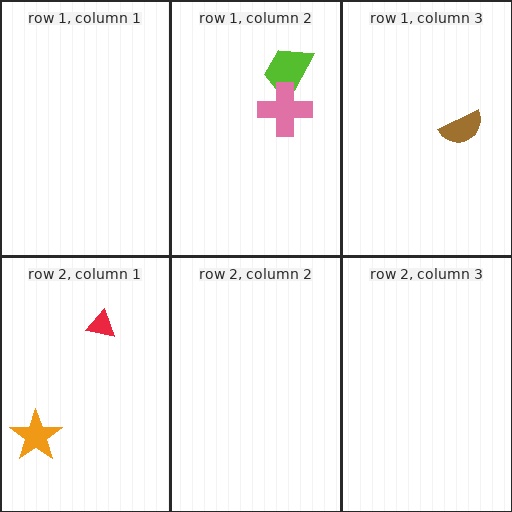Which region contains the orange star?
The row 2, column 1 region.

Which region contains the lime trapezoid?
The row 1, column 2 region.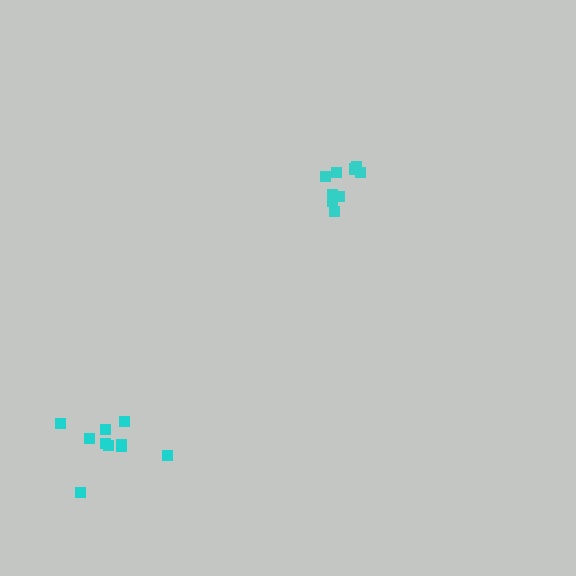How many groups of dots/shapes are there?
There are 2 groups.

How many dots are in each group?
Group 1: 9 dots, Group 2: 10 dots (19 total).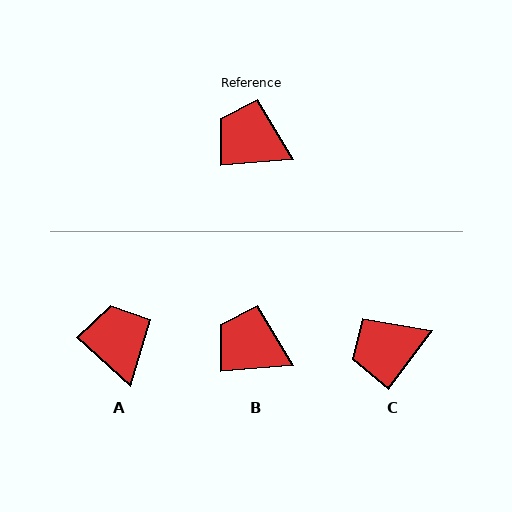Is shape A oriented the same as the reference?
No, it is off by about 47 degrees.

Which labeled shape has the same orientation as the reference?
B.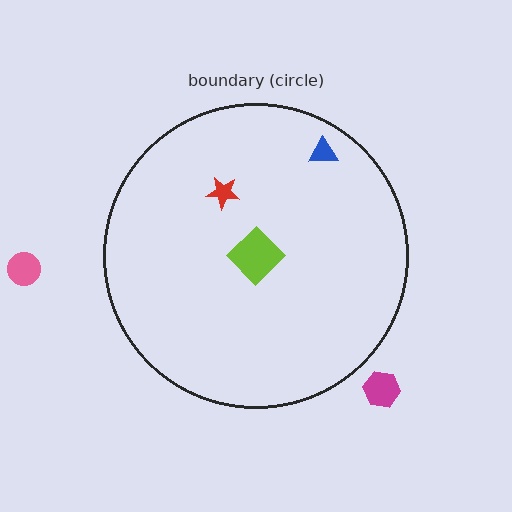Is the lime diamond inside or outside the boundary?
Inside.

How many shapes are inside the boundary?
3 inside, 2 outside.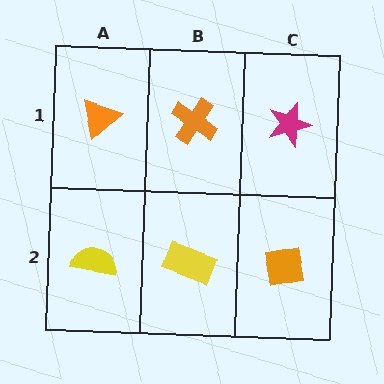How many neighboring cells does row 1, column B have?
3.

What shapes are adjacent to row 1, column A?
A yellow semicircle (row 2, column A), an orange cross (row 1, column B).